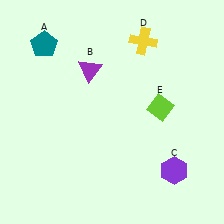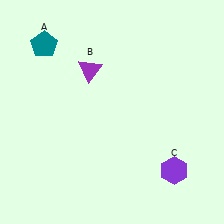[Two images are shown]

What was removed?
The lime diamond (E), the yellow cross (D) were removed in Image 2.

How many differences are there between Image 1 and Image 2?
There are 2 differences between the two images.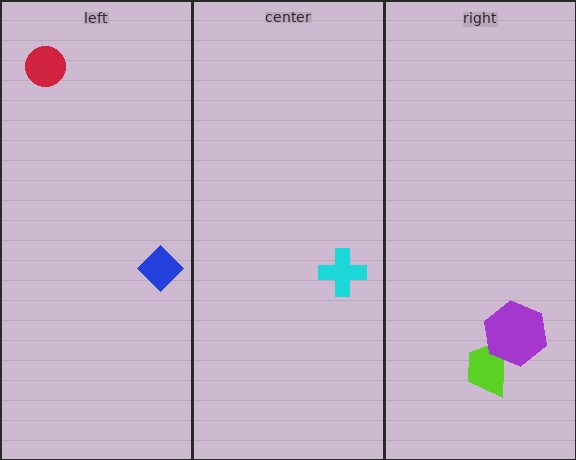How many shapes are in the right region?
2.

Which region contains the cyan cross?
The center region.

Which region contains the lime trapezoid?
The right region.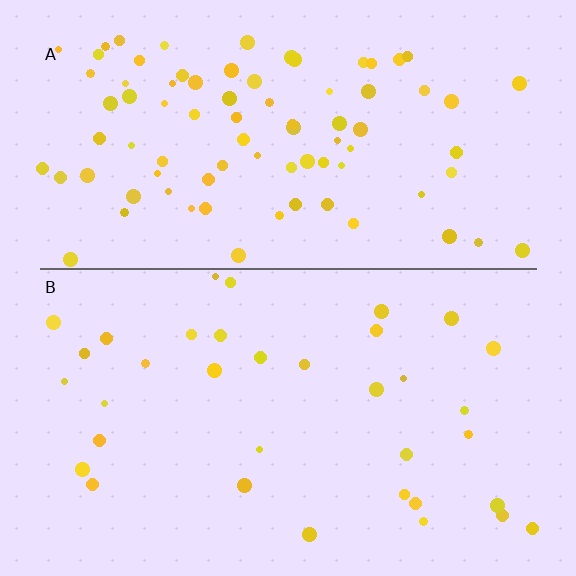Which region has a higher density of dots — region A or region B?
A (the top).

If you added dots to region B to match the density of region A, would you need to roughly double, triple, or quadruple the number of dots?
Approximately double.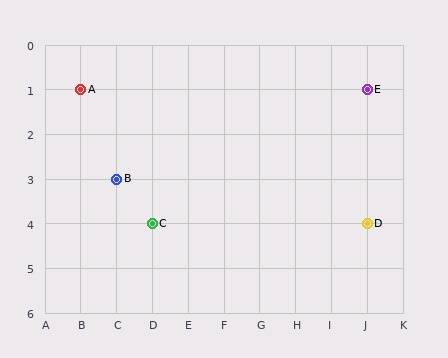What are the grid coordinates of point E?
Point E is at grid coordinates (J, 1).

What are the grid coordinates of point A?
Point A is at grid coordinates (B, 1).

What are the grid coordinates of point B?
Point B is at grid coordinates (C, 3).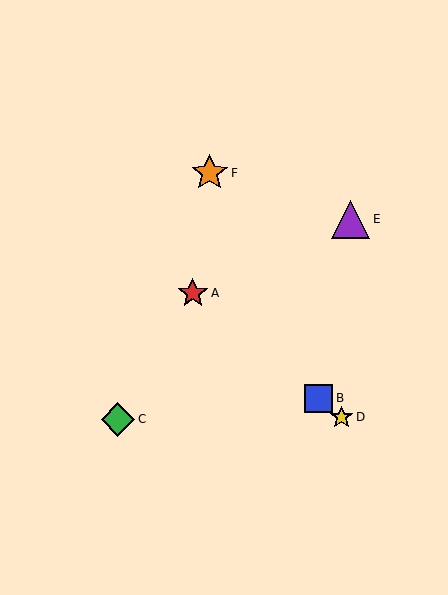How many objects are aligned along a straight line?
3 objects (A, B, D) are aligned along a straight line.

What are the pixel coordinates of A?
Object A is at (193, 293).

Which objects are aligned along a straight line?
Objects A, B, D are aligned along a straight line.